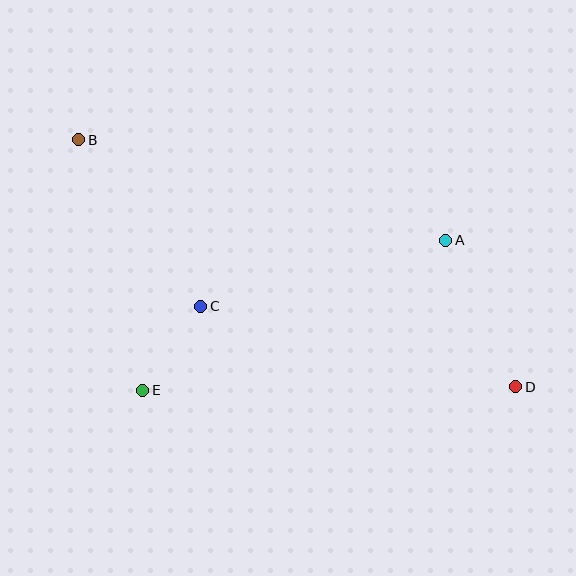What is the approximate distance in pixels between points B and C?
The distance between B and C is approximately 206 pixels.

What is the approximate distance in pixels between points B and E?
The distance between B and E is approximately 258 pixels.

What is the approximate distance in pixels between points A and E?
The distance between A and E is approximately 338 pixels.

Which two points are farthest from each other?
Points B and D are farthest from each other.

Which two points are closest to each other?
Points C and E are closest to each other.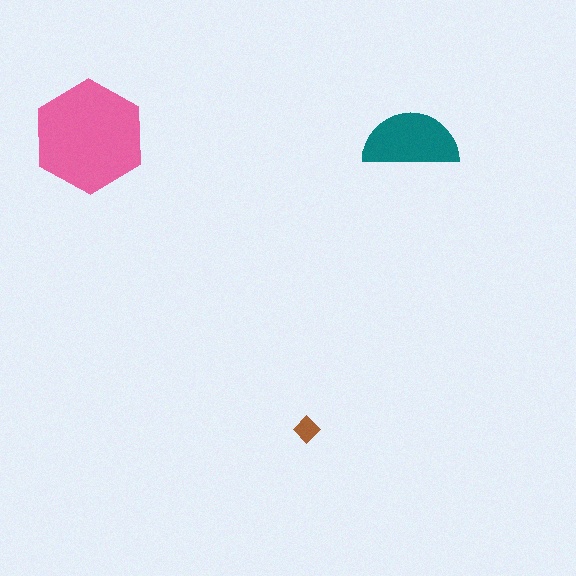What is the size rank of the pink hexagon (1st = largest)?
1st.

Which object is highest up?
The pink hexagon is topmost.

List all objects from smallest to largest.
The brown diamond, the teal semicircle, the pink hexagon.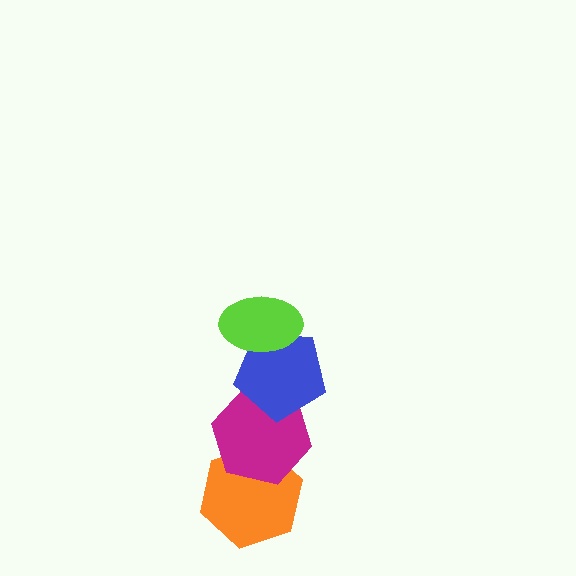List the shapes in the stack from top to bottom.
From top to bottom: the lime ellipse, the blue pentagon, the magenta hexagon, the orange hexagon.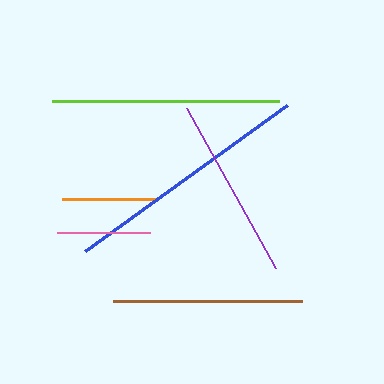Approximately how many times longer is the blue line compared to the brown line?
The blue line is approximately 1.3 times the length of the brown line.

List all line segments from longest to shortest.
From longest to shortest: blue, lime, brown, purple, orange, pink.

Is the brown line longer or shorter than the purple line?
The brown line is longer than the purple line.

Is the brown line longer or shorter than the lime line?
The lime line is longer than the brown line.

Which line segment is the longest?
The blue line is the longest at approximately 249 pixels.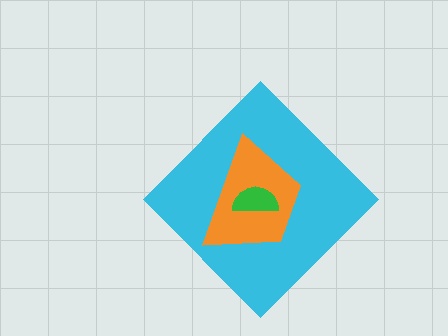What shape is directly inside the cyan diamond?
The orange trapezoid.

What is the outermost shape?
The cyan diamond.